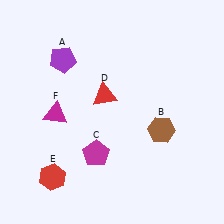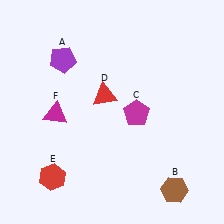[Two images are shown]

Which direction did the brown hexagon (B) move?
The brown hexagon (B) moved down.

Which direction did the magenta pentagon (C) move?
The magenta pentagon (C) moved up.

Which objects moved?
The objects that moved are: the brown hexagon (B), the magenta pentagon (C).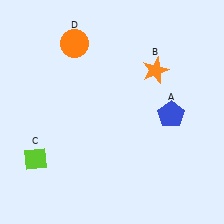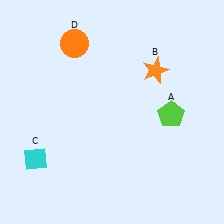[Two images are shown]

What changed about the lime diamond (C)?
In Image 1, C is lime. In Image 2, it changed to cyan.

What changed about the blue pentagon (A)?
In Image 1, A is blue. In Image 2, it changed to lime.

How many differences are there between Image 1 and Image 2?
There are 2 differences between the two images.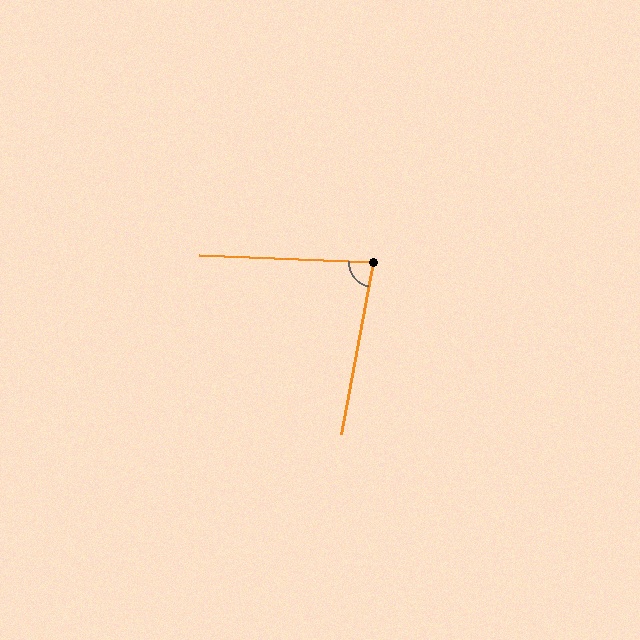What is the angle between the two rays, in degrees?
Approximately 82 degrees.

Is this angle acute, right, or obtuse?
It is acute.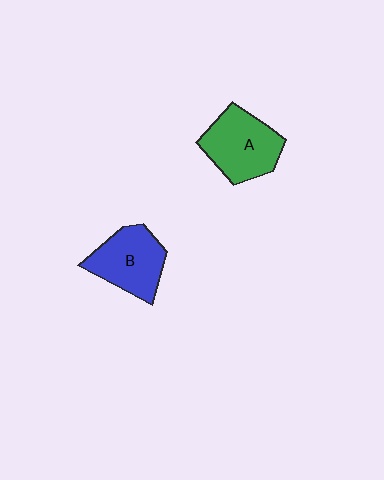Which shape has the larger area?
Shape A (green).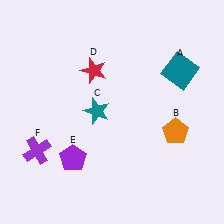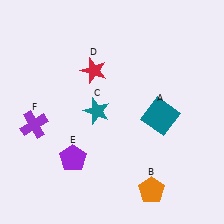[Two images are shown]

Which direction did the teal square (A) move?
The teal square (A) moved down.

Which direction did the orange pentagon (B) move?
The orange pentagon (B) moved down.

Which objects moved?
The objects that moved are: the teal square (A), the orange pentagon (B), the purple cross (F).